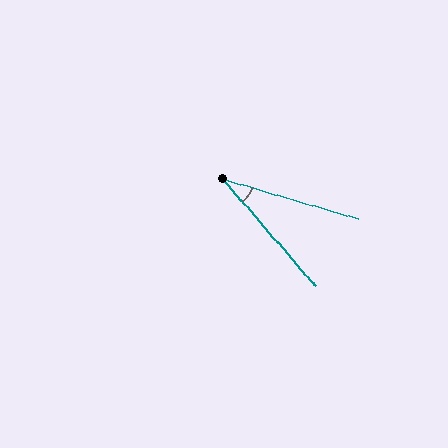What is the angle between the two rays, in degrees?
Approximately 32 degrees.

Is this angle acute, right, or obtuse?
It is acute.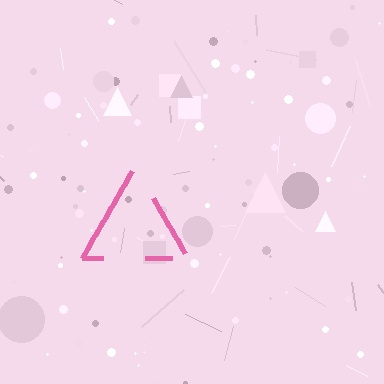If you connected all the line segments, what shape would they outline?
They would outline a triangle.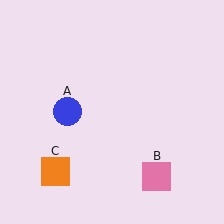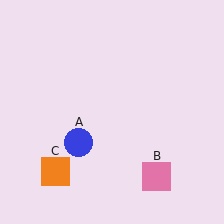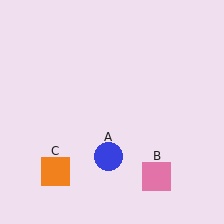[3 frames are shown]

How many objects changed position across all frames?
1 object changed position: blue circle (object A).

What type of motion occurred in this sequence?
The blue circle (object A) rotated counterclockwise around the center of the scene.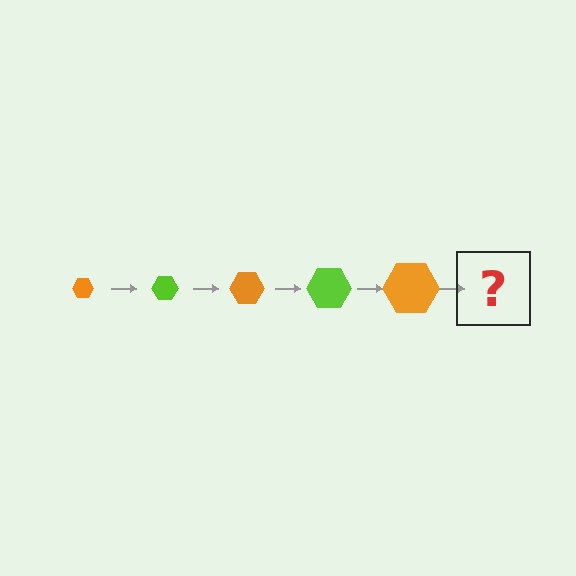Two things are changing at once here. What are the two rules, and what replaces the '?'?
The two rules are that the hexagon grows larger each step and the color cycles through orange and lime. The '?' should be a lime hexagon, larger than the previous one.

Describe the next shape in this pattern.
It should be a lime hexagon, larger than the previous one.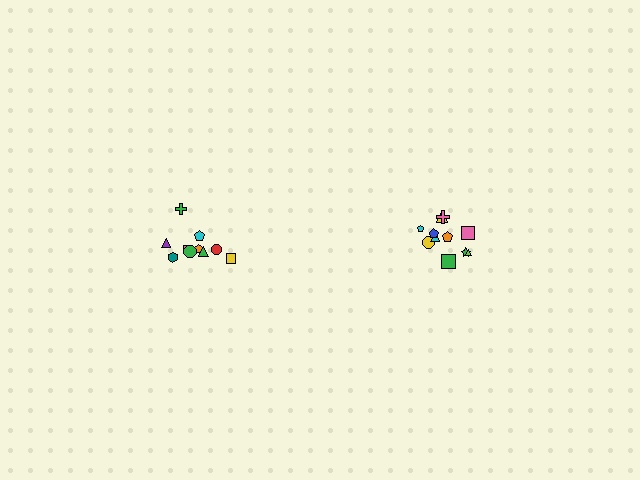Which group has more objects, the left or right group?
The right group.